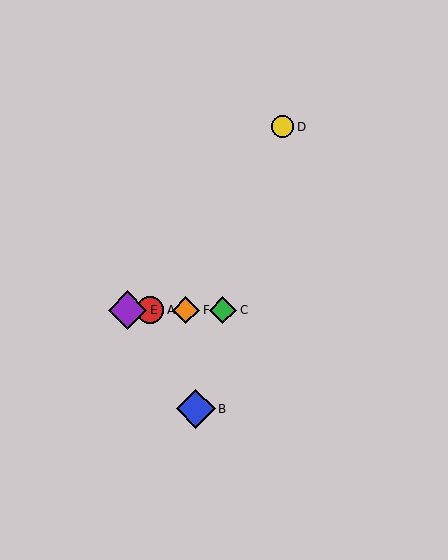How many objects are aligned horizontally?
4 objects (A, C, E, F) are aligned horizontally.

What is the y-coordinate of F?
Object F is at y≈310.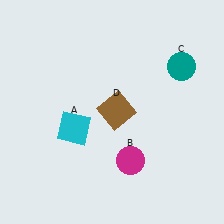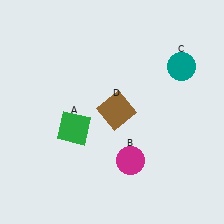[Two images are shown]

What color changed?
The square (A) changed from cyan in Image 1 to green in Image 2.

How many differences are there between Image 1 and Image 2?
There is 1 difference between the two images.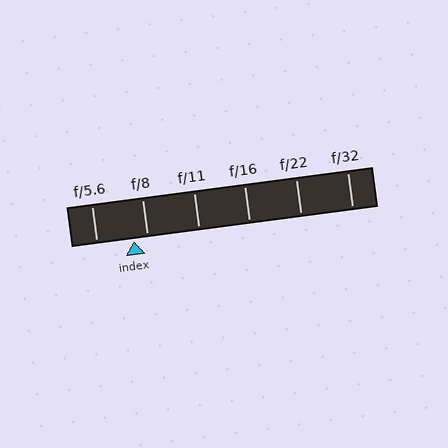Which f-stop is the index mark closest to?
The index mark is closest to f/8.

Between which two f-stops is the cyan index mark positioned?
The index mark is between f/5.6 and f/8.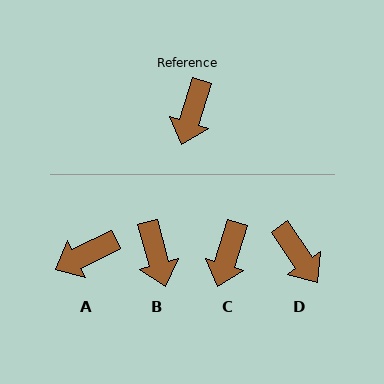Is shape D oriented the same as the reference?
No, it is off by about 51 degrees.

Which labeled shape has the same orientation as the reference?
C.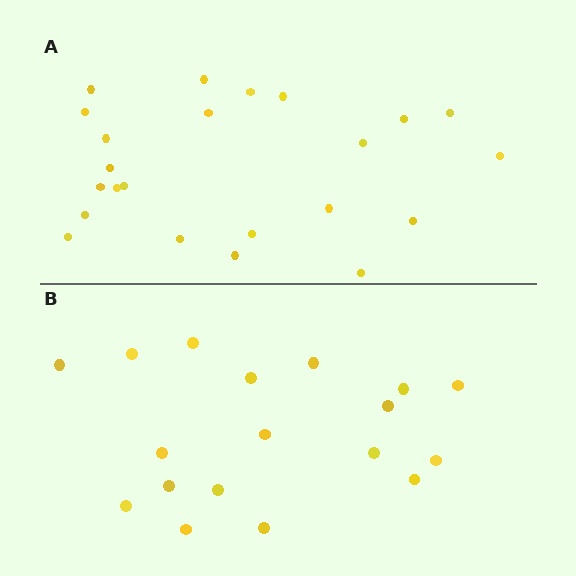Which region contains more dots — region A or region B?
Region A (the top region) has more dots.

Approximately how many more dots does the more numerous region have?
Region A has about 5 more dots than region B.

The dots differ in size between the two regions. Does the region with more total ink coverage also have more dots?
No. Region B has more total ink coverage because its dots are larger, but region A actually contains more individual dots. Total area can be misleading — the number of items is what matters here.